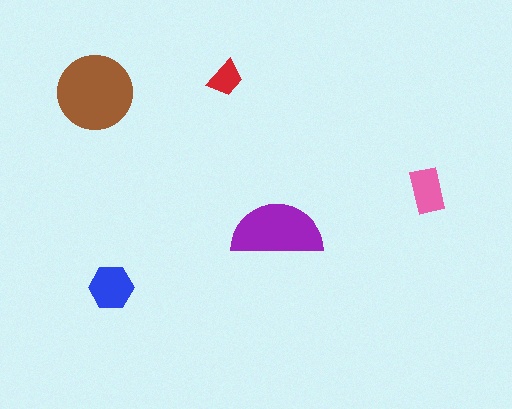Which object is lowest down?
The blue hexagon is bottommost.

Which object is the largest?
The brown circle.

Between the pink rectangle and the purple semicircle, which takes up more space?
The purple semicircle.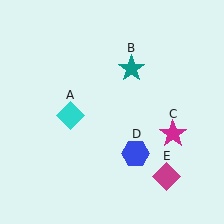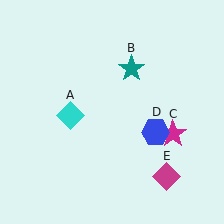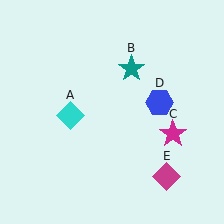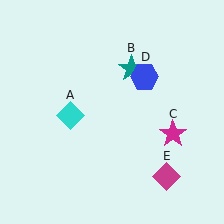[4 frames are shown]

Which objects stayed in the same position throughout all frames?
Cyan diamond (object A) and teal star (object B) and magenta star (object C) and magenta diamond (object E) remained stationary.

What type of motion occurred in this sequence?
The blue hexagon (object D) rotated counterclockwise around the center of the scene.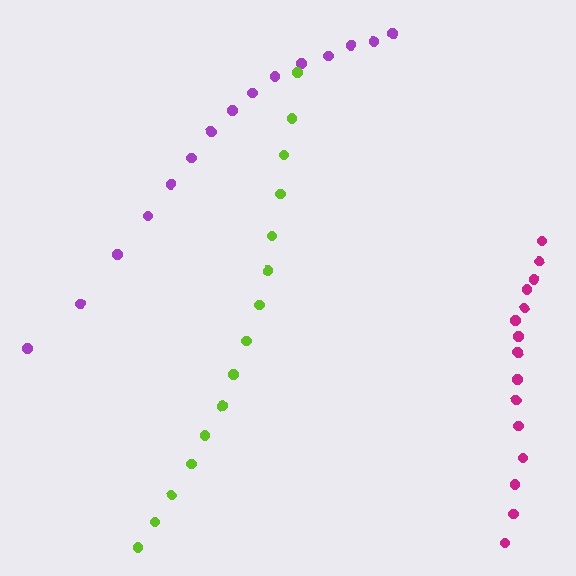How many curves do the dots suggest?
There are 3 distinct paths.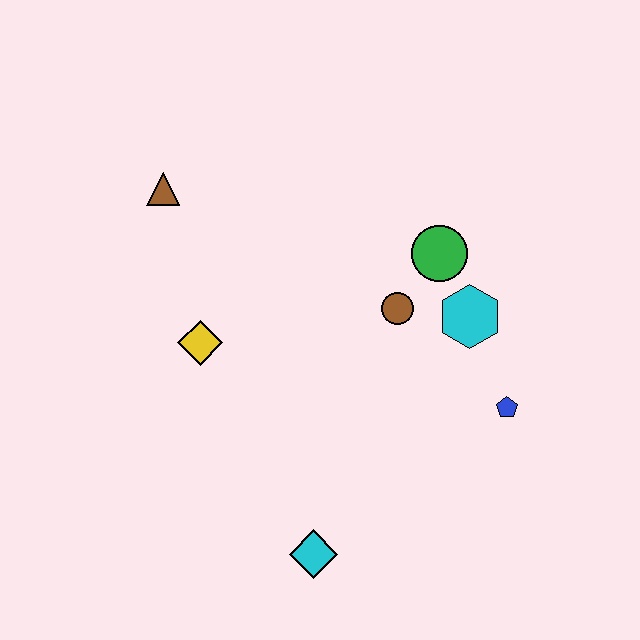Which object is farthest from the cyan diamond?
The brown triangle is farthest from the cyan diamond.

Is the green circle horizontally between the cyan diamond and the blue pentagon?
Yes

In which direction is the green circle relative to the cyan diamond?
The green circle is above the cyan diamond.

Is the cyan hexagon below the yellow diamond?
No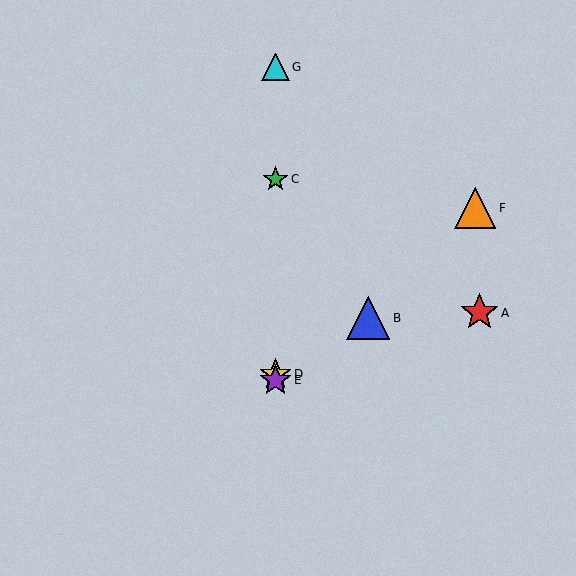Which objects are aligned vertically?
Objects C, D, E, G are aligned vertically.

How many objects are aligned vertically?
4 objects (C, D, E, G) are aligned vertically.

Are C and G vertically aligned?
Yes, both are at x≈275.